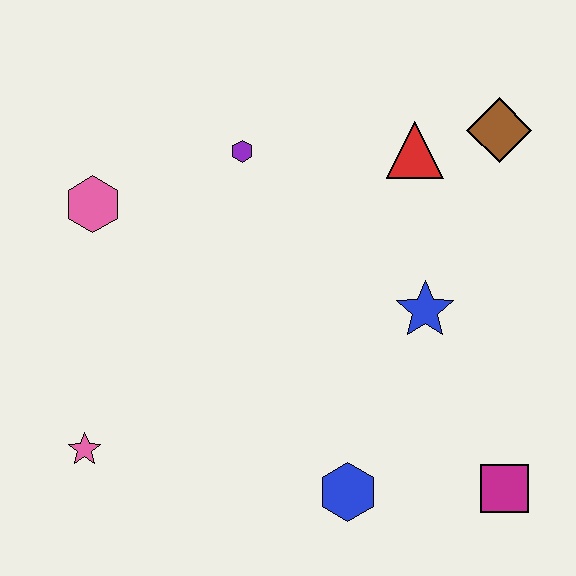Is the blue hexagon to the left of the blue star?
Yes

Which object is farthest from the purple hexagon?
The magenta square is farthest from the purple hexagon.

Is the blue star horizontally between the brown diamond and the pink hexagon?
Yes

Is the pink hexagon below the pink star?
No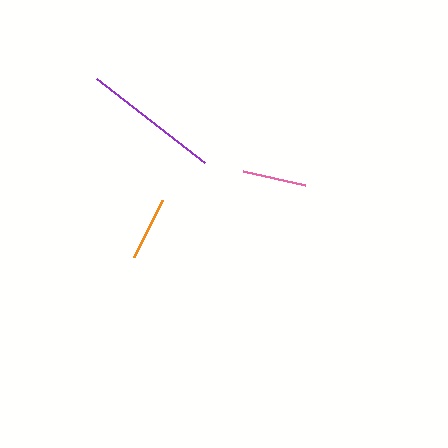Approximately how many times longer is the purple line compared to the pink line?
The purple line is approximately 2.2 times the length of the pink line.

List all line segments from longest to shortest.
From longest to shortest: purple, pink, orange.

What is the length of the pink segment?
The pink segment is approximately 63 pixels long.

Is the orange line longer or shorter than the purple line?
The purple line is longer than the orange line.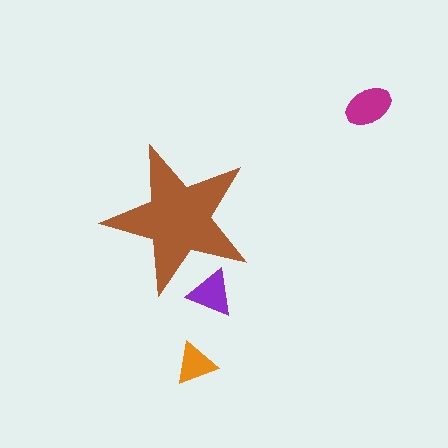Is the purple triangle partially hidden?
Yes, the purple triangle is partially hidden behind the brown star.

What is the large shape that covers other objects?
A brown star.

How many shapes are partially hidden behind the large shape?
1 shape is partially hidden.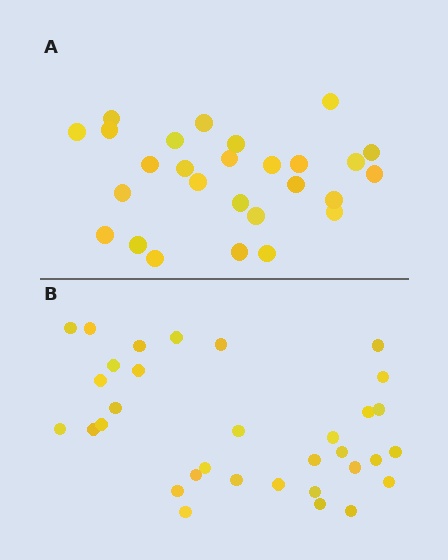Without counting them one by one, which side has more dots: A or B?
Region B (the bottom region) has more dots.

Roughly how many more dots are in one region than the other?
Region B has about 6 more dots than region A.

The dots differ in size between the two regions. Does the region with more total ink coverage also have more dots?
No. Region A has more total ink coverage because its dots are larger, but region B actually contains more individual dots. Total area can be misleading — the number of items is what matters here.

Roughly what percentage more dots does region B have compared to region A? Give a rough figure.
About 20% more.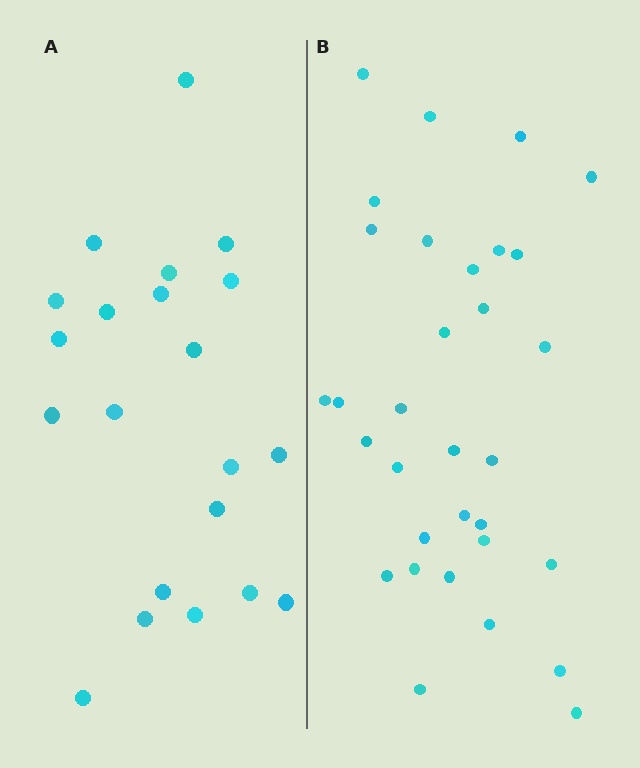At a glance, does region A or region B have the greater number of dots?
Region B (the right region) has more dots.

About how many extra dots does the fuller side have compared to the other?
Region B has roughly 12 or so more dots than region A.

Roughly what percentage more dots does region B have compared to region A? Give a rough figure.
About 50% more.